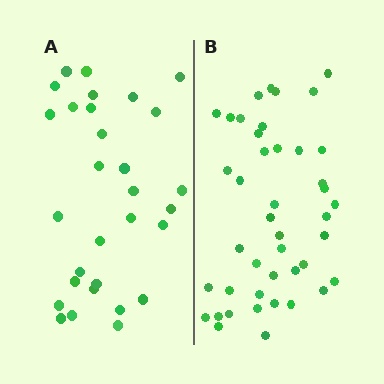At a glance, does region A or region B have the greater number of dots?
Region B (the right region) has more dots.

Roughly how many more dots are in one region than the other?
Region B has approximately 15 more dots than region A.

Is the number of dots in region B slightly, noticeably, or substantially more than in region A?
Region B has noticeably more, but not dramatically so. The ratio is roughly 1.4 to 1.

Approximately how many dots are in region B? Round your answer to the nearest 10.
About 40 dots. (The exact count is 43, which rounds to 40.)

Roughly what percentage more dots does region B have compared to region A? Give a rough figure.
About 45% more.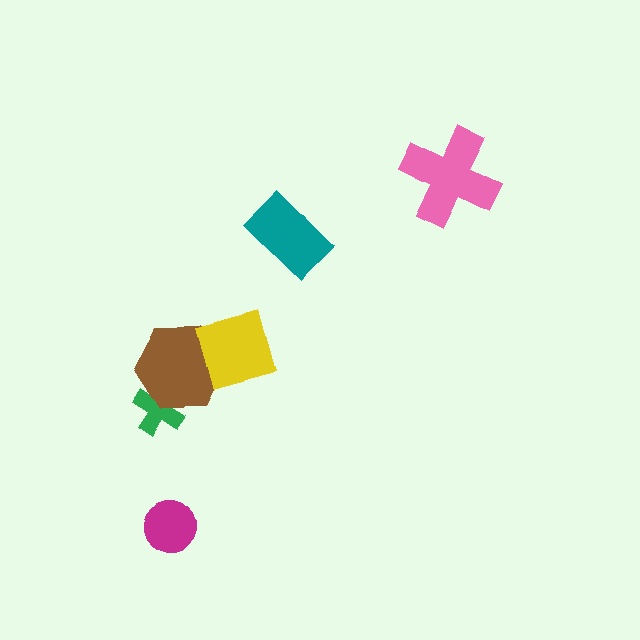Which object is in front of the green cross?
The brown hexagon is in front of the green cross.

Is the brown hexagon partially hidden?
Yes, it is partially covered by another shape.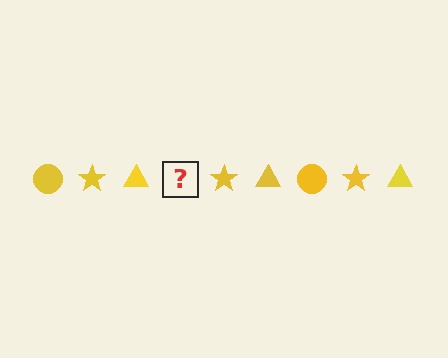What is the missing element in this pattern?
The missing element is a yellow circle.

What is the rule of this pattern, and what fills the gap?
The rule is that the pattern cycles through circle, star, triangle shapes in yellow. The gap should be filled with a yellow circle.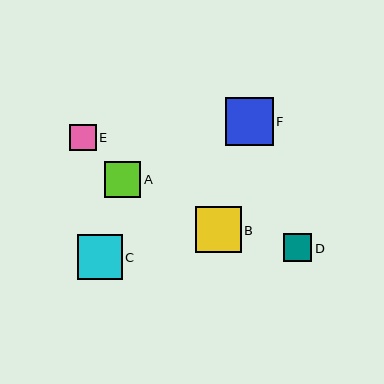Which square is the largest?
Square F is the largest with a size of approximately 48 pixels.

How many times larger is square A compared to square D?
Square A is approximately 1.3 times the size of square D.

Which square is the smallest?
Square E is the smallest with a size of approximately 26 pixels.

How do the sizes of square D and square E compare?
Square D and square E are approximately the same size.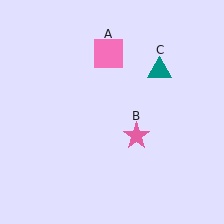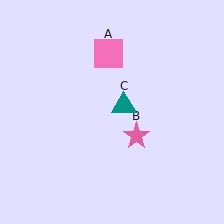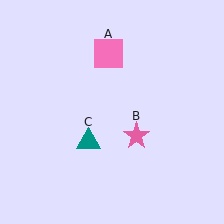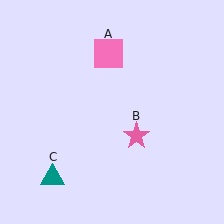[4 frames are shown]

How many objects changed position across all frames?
1 object changed position: teal triangle (object C).